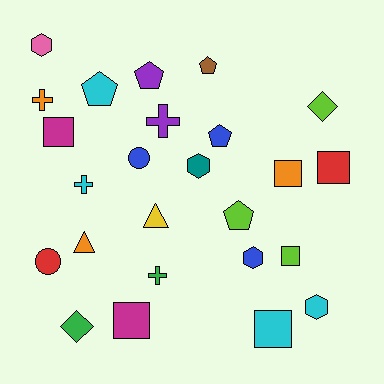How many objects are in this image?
There are 25 objects.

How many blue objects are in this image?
There are 3 blue objects.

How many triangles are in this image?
There are 2 triangles.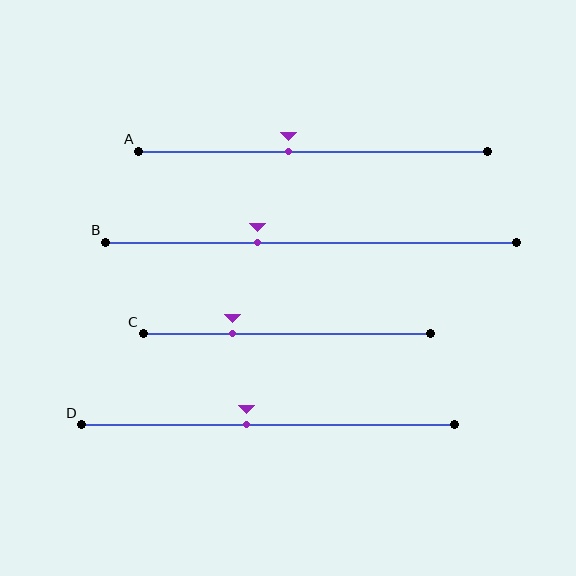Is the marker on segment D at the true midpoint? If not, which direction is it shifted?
No, the marker on segment D is shifted to the left by about 6% of the segment length.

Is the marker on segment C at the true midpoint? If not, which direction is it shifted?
No, the marker on segment C is shifted to the left by about 19% of the segment length.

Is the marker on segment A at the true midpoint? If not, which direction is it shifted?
No, the marker on segment A is shifted to the left by about 7% of the segment length.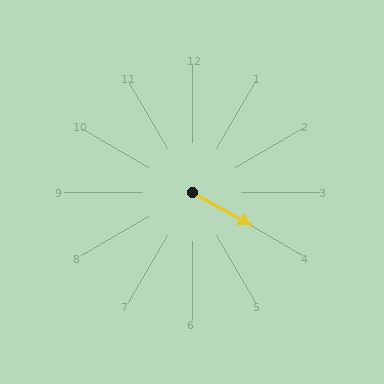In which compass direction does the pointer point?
Southeast.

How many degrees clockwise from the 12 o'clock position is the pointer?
Approximately 119 degrees.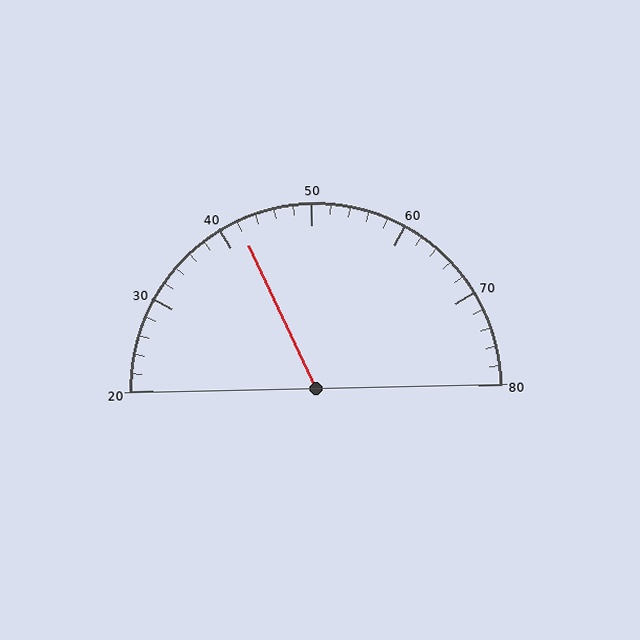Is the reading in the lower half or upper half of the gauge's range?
The reading is in the lower half of the range (20 to 80).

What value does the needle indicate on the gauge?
The needle indicates approximately 42.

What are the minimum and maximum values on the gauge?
The gauge ranges from 20 to 80.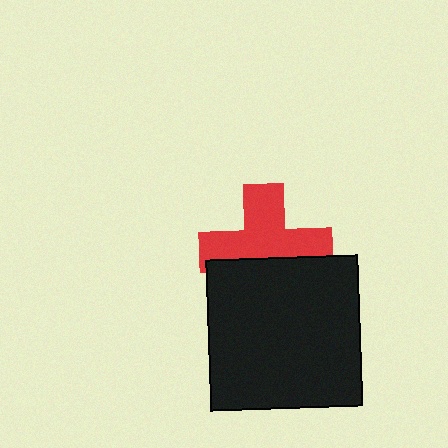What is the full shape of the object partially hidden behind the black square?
The partially hidden object is a red cross.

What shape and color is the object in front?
The object in front is a black square.